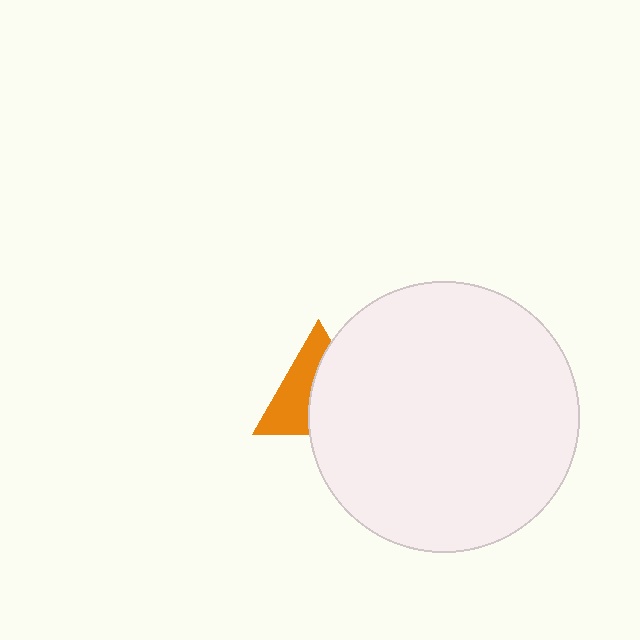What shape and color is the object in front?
The object in front is a white circle.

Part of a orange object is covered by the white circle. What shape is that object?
It is a triangle.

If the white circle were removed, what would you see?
You would see the complete orange triangle.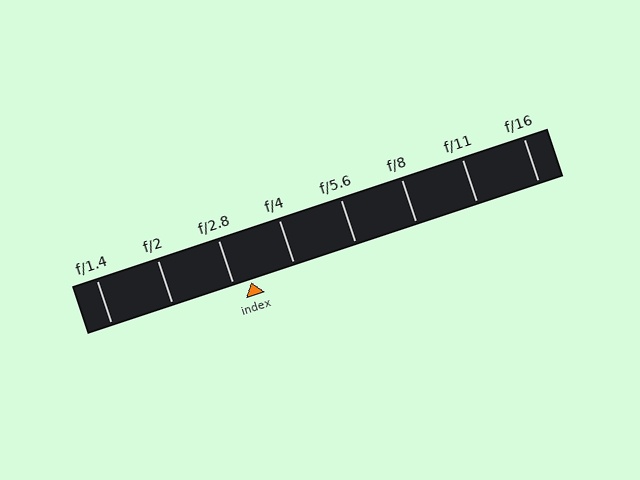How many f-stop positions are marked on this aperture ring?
There are 8 f-stop positions marked.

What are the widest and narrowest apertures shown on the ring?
The widest aperture shown is f/1.4 and the narrowest is f/16.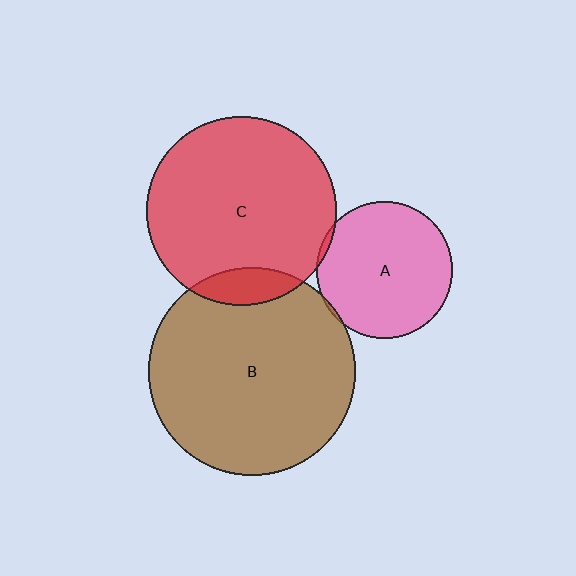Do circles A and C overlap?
Yes.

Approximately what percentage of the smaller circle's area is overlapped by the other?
Approximately 5%.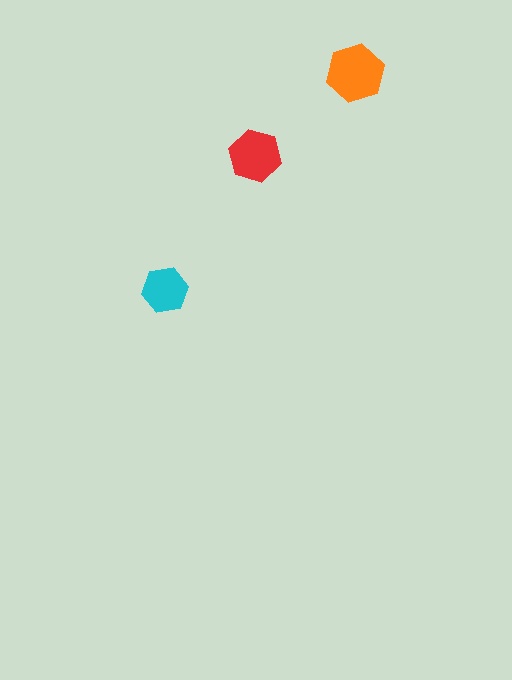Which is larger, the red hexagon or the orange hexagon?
The orange one.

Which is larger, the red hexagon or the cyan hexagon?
The red one.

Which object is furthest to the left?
The cyan hexagon is leftmost.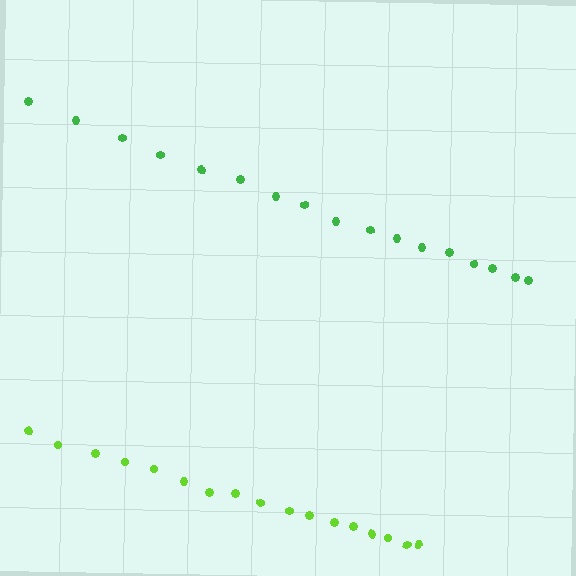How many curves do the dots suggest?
There are 2 distinct paths.